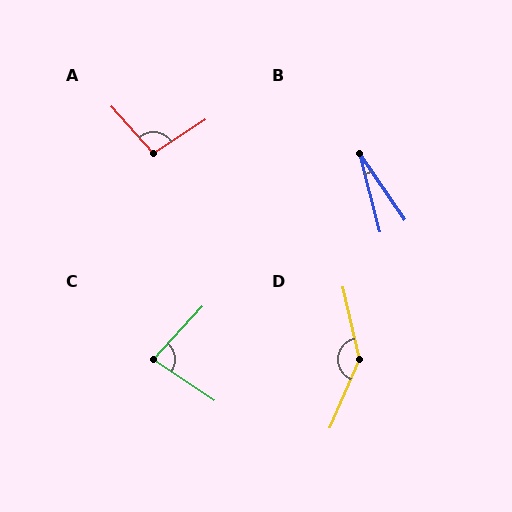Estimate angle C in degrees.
Approximately 81 degrees.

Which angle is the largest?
D, at approximately 144 degrees.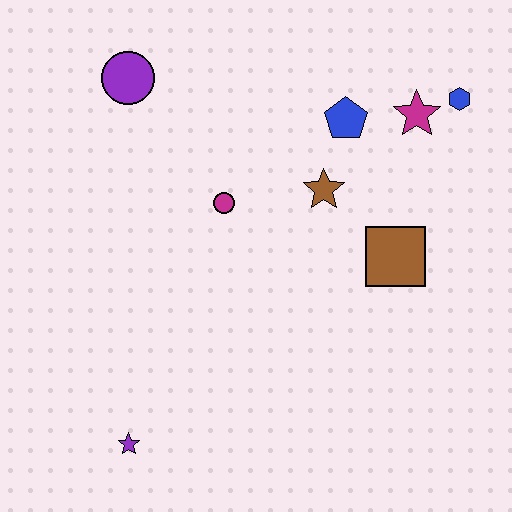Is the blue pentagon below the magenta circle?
No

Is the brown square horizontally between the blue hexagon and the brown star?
Yes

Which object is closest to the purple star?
The magenta circle is closest to the purple star.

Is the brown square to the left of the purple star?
No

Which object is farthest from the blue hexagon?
The purple star is farthest from the blue hexagon.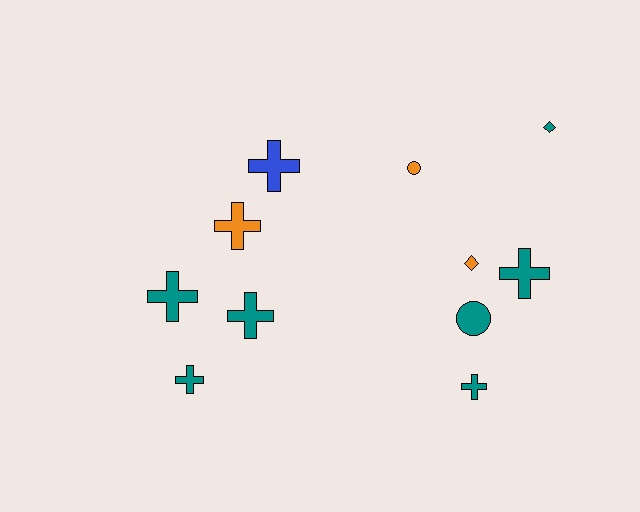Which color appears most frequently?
Teal, with 7 objects.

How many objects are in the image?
There are 11 objects.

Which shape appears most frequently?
Cross, with 7 objects.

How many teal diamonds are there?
There is 1 teal diamond.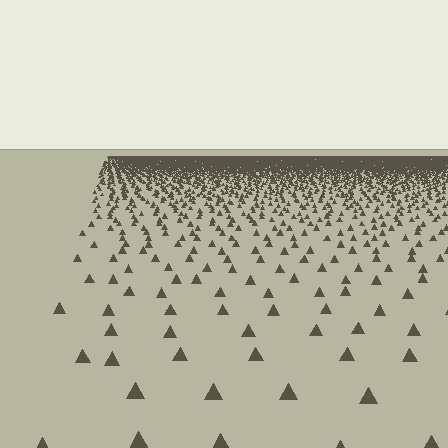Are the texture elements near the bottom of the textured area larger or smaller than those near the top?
Larger. Near the bottom, elements are closer to the viewer and appear at a bigger on-screen size.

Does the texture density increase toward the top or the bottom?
Density increases toward the top.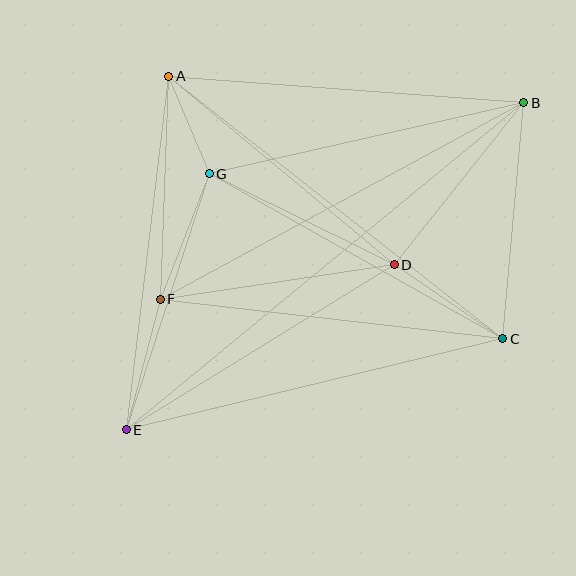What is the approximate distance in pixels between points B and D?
The distance between B and D is approximately 208 pixels.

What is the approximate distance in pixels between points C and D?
The distance between C and D is approximately 131 pixels.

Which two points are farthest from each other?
Points B and E are farthest from each other.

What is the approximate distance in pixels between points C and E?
The distance between C and E is approximately 387 pixels.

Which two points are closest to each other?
Points A and G are closest to each other.